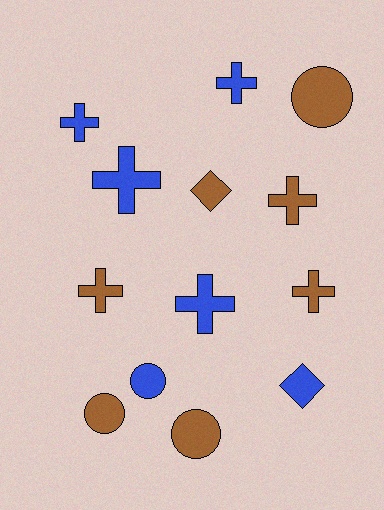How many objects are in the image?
There are 13 objects.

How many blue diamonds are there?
There is 1 blue diamond.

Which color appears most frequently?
Brown, with 7 objects.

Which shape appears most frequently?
Cross, with 7 objects.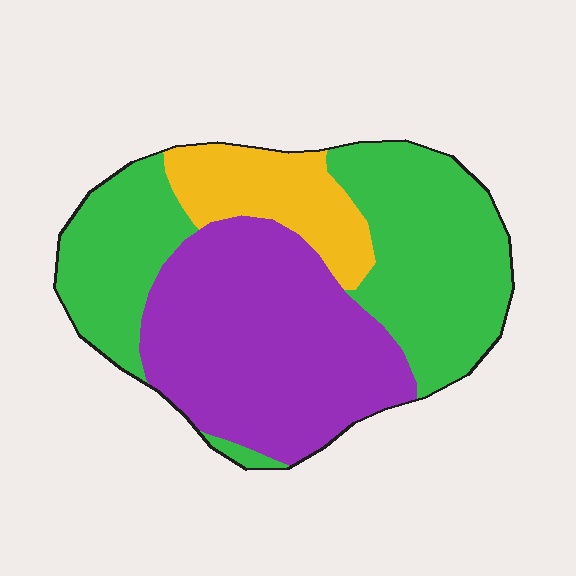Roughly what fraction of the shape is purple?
Purple takes up between a quarter and a half of the shape.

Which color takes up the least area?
Yellow, at roughly 15%.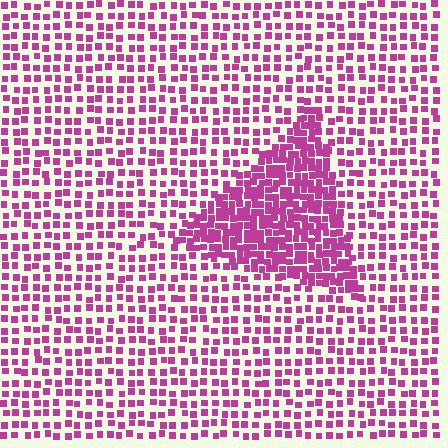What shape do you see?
I see a triangle.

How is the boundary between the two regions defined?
The boundary is defined by a change in element density (approximately 2.1x ratio). All elements are the same color, size, and shape.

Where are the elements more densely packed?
The elements are more densely packed inside the triangle boundary.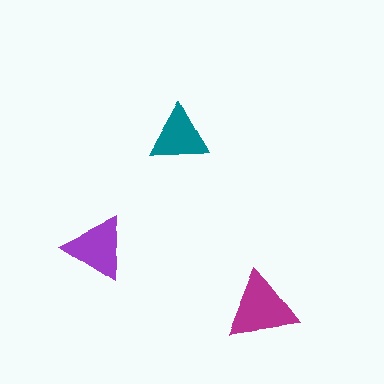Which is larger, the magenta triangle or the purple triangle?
The magenta one.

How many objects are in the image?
There are 3 objects in the image.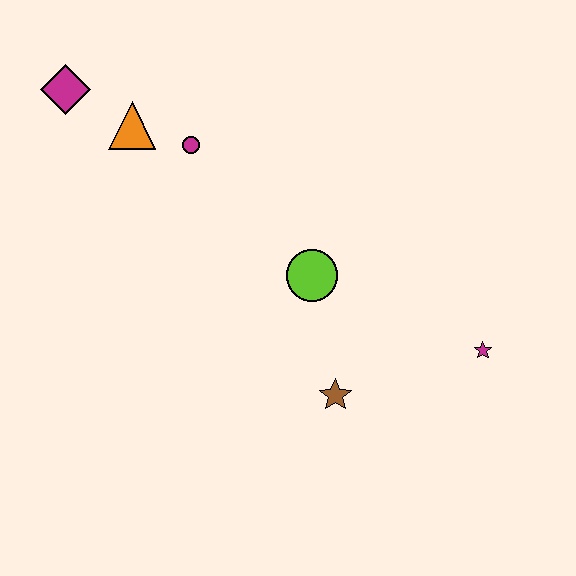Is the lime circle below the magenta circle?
Yes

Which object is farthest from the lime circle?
The magenta diamond is farthest from the lime circle.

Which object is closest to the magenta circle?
The orange triangle is closest to the magenta circle.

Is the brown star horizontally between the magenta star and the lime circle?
Yes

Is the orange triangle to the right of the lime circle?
No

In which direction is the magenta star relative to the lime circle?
The magenta star is to the right of the lime circle.